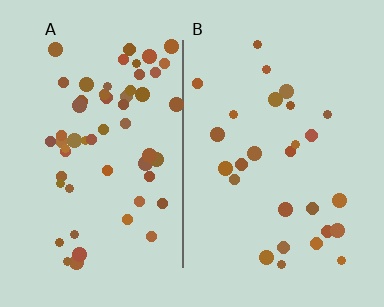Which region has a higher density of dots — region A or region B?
A (the left).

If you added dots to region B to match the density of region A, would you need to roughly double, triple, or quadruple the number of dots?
Approximately double.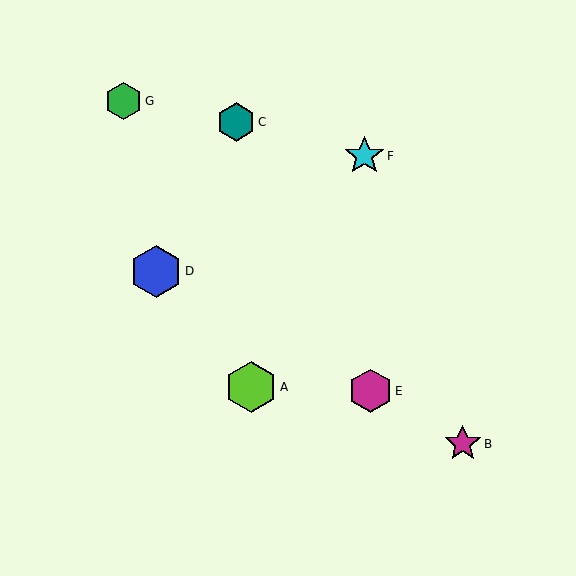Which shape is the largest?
The blue hexagon (labeled D) is the largest.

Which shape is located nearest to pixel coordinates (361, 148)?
The cyan star (labeled F) at (364, 156) is nearest to that location.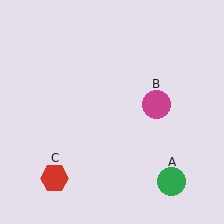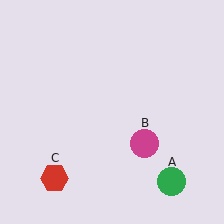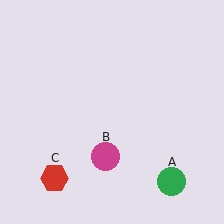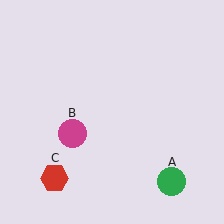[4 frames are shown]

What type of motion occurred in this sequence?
The magenta circle (object B) rotated clockwise around the center of the scene.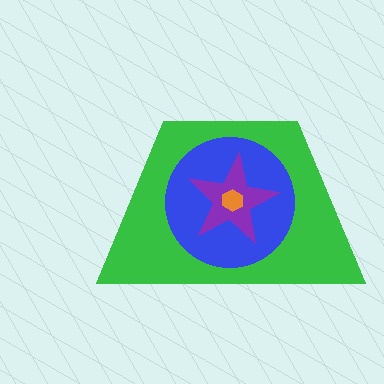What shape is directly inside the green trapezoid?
The blue circle.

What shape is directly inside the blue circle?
The purple star.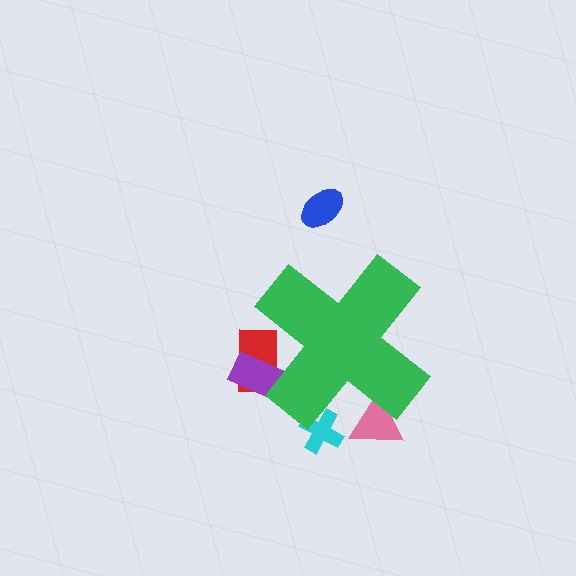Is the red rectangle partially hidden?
Yes, the red rectangle is partially hidden behind the green cross.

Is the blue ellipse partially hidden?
No, the blue ellipse is fully visible.